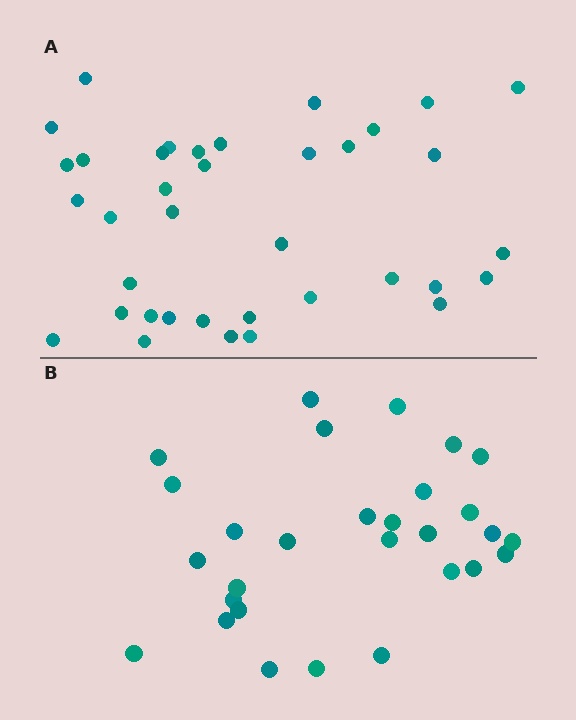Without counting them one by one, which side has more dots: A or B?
Region A (the top region) has more dots.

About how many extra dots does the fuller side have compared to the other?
Region A has roughly 8 or so more dots than region B.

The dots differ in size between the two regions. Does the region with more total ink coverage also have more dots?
No. Region B has more total ink coverage because its dots are larger, but region A actually contains more individual dots. Total area can be misleading — the number of items is what matters here.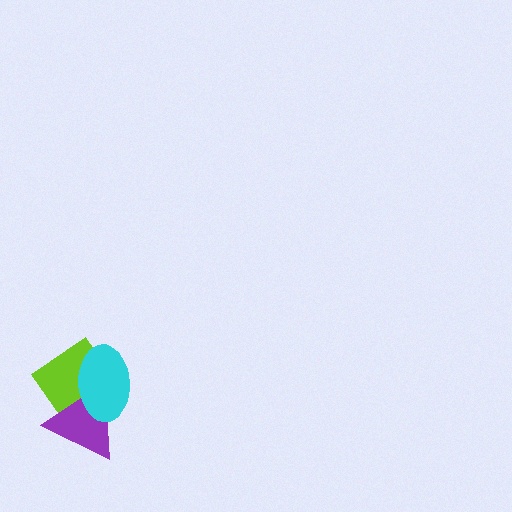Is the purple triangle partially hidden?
Yes, it is partially covered by another shape.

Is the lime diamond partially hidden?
Yes, it is partially covered by another shape.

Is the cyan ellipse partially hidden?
No, no other shape covers it.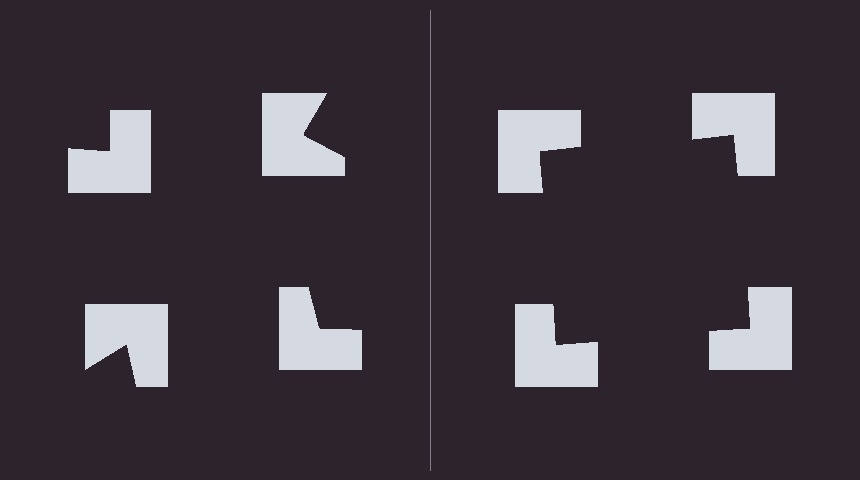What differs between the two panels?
The notched squares are positioned identically on both sides; only the wedge orientations differ. On the right they align to a square; on the left they are misaligned.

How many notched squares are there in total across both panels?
8 — 4 on each side.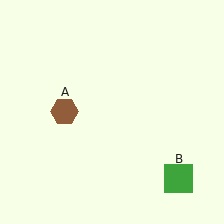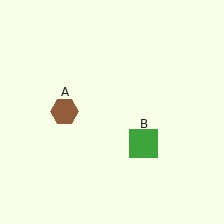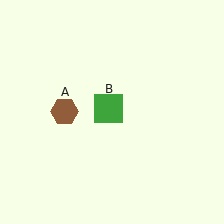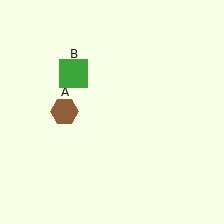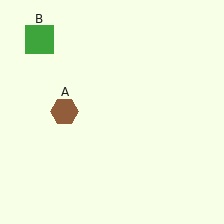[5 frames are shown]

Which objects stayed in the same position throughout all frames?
Brown hexagon (object A) remained stationary.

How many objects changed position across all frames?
1 object changed position: green square (object B).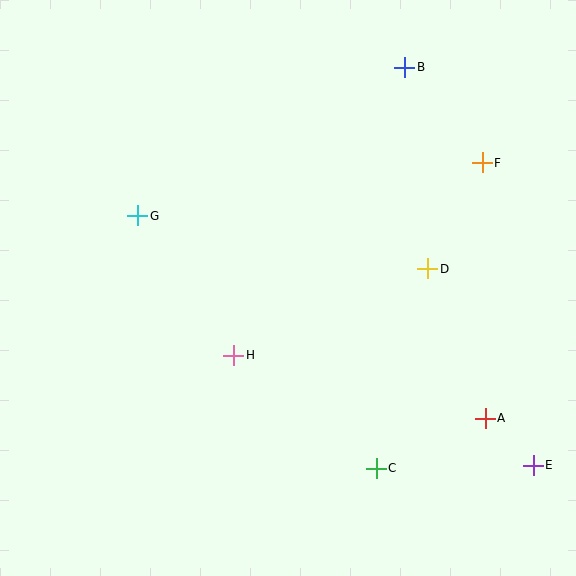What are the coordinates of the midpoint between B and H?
The midpoint between B and H is at (319, 211).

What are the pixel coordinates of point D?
Point D is at (428, 269).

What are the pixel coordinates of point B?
Point B is at (405, 67).